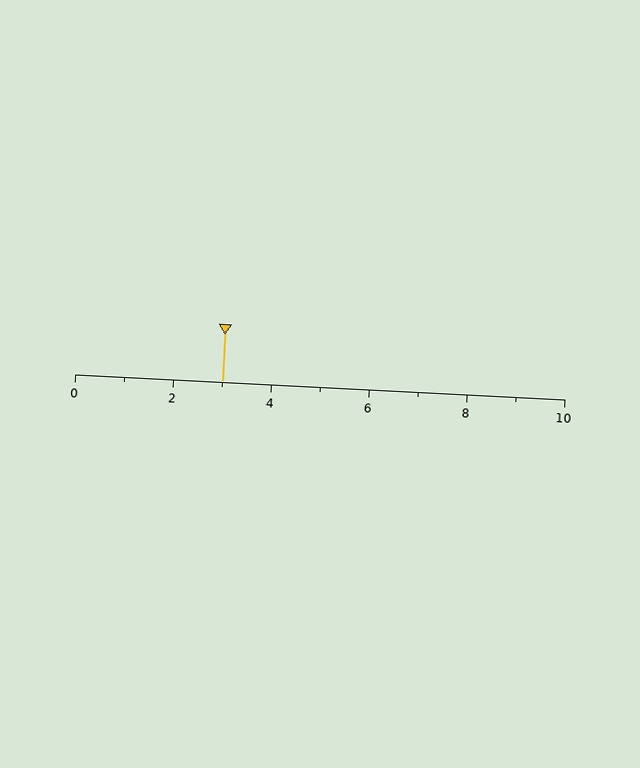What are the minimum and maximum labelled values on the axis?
The axis runs from 0 to 10.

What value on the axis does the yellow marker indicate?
The marker indicates approximately 3.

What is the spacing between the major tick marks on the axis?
The major ticks are spaced 2 apart.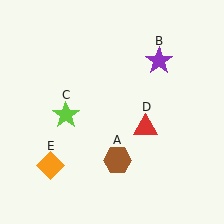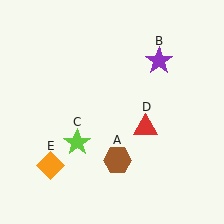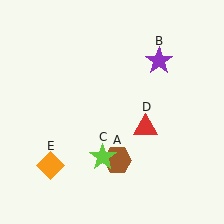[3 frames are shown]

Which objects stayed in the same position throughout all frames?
Brown hexagon (object A) and purple star (object B) and red triangle (object D) and orange diamond (object E) remained stationary.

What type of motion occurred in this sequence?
The lime star (object C) rotated counterclockwise around the center of the scene.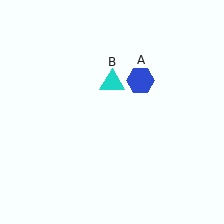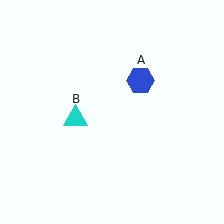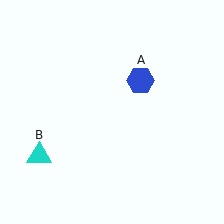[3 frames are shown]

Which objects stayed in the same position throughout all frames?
Blue hexagon (object A) remained stationary.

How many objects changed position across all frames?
1 object changed position: cyan triangle (object B).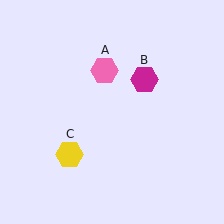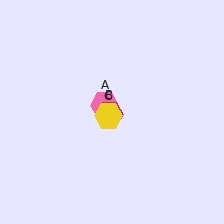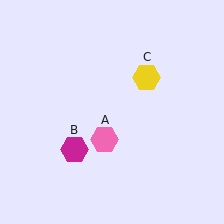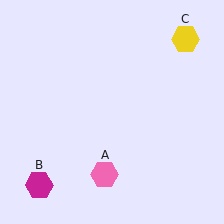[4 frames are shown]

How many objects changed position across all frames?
3 objects changed position: pink hexagon (object A), magenta hexagon (object B), yellow hexagon (object C).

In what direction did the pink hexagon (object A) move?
The pink hexagon (object A) moved down.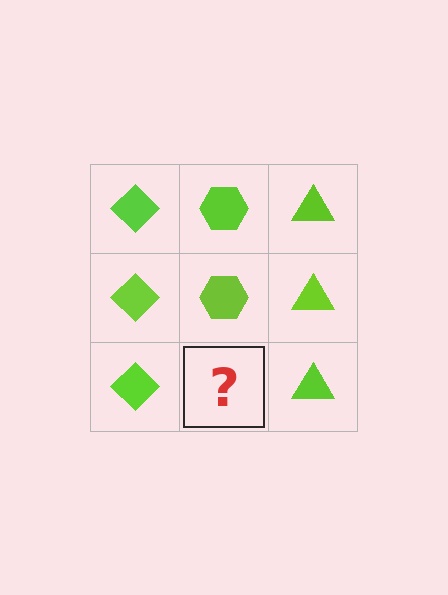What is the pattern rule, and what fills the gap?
The rule is that each column has a consistent shape. The gap should be filled with a lime hexagon.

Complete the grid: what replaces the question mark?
The question mark should be replaced with a lime hexagon.